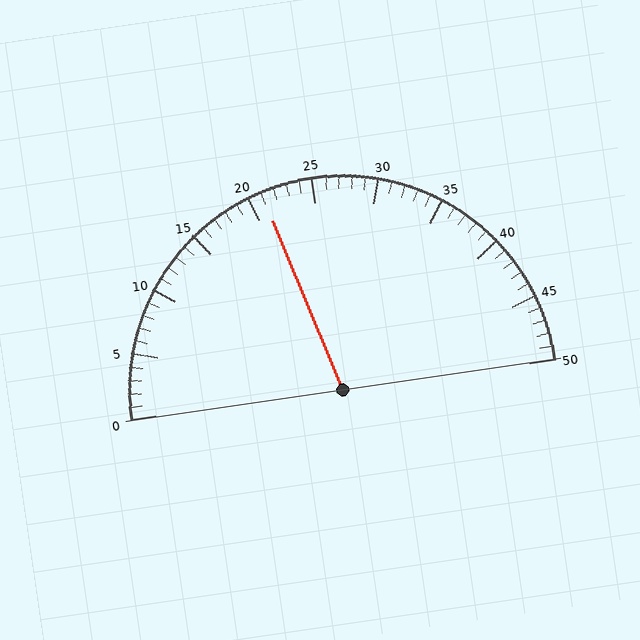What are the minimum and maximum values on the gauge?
The gauge ranges from 0 to 50.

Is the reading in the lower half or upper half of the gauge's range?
The reading is in the lower half of the range (0 to 50).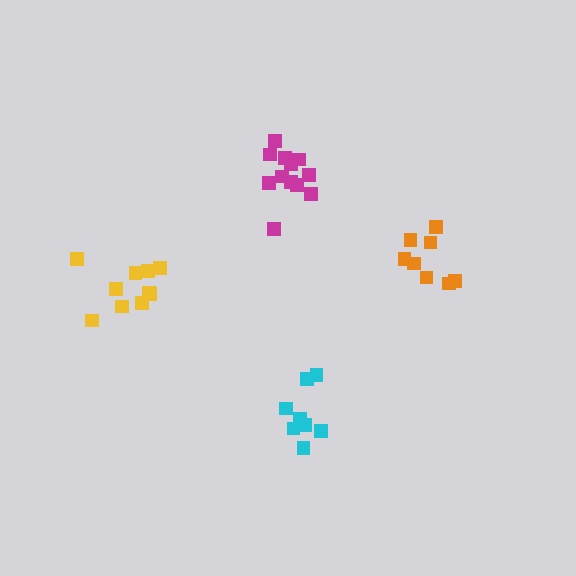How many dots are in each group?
Group 1: 8 dots, Group 2: 12 dots, Group 3: 8 dots, Group 4: 10 dots (38 total).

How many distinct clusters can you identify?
There are 4 distinct clusters.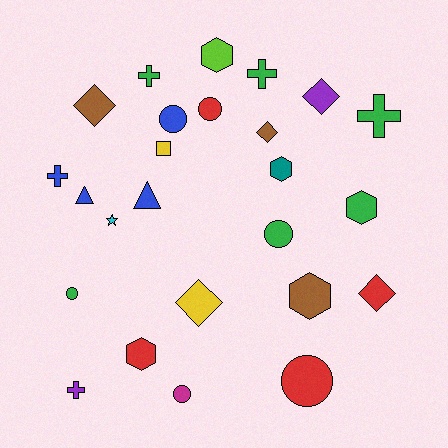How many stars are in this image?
There is 1 star.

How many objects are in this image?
There are 25 objects.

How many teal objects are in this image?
There is 1 teal object.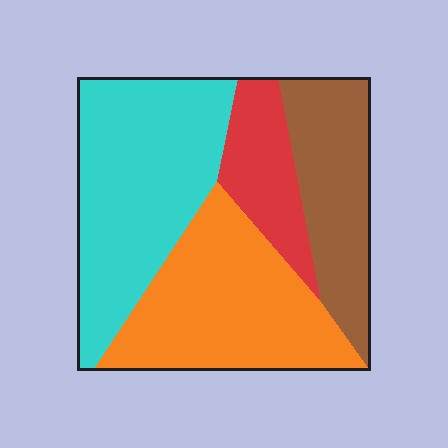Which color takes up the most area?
Cyan, at roughly 35%.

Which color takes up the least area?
Red, at roughly 15%.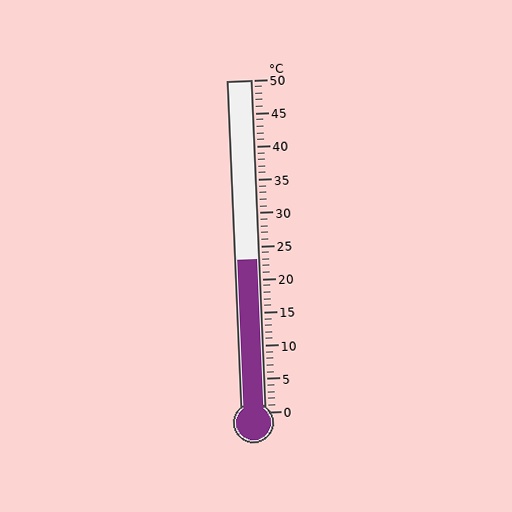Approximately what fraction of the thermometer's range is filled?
The thermometer is filled to approximately 45% of its range.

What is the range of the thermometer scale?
The thermometer scale ranges from 0°C to 50°C.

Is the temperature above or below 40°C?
The temperature is below 40°C.